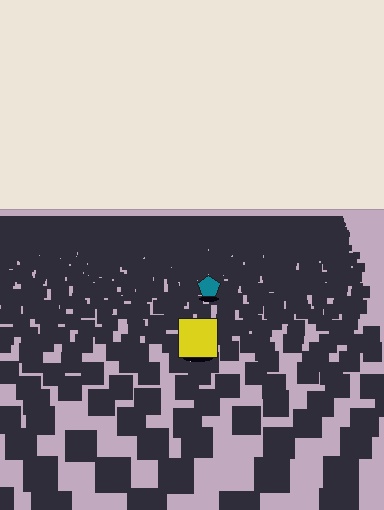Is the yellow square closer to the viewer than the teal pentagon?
Yes. The yellow square is closer — you can tell from the texture gradient: the ground texture is coarser near it.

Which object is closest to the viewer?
The yellow square is closest. The texture marks near it are larger and more spread out.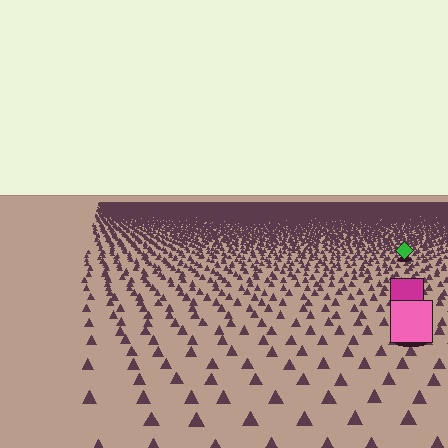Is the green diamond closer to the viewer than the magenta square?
No. The magenta square is closer — you can tell from the texture gradient: the ground texture is coarser near it.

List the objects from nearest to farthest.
From nearest to farthest: the pink square, the magenta square, the green diamond.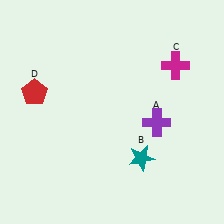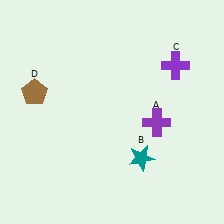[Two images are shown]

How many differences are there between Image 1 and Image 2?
There are 2 differences between the two images.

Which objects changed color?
C changed from magenta to purple. D changed from red to brown.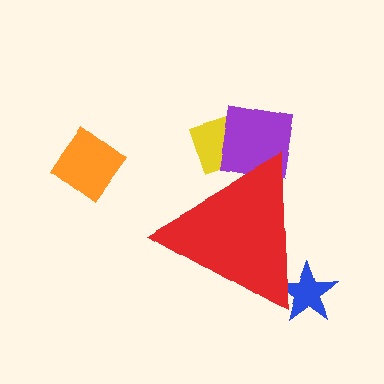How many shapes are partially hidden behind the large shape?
3 shapes are partially hidden.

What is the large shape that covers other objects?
A red triangle.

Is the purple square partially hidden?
Yes, the purple square is partially hidden behind the red triangle.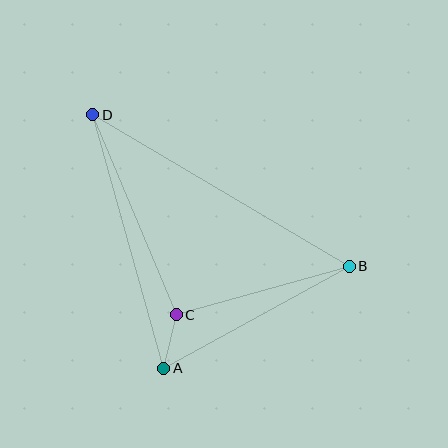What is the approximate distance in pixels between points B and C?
The distance between B and C is approximately 180 pixels.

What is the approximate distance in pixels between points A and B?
The distance between A and B is approximately 211 pixels.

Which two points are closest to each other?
Points A and C are closest to each other.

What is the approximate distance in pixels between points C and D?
The distance between C and D is approximately 217 pixels.